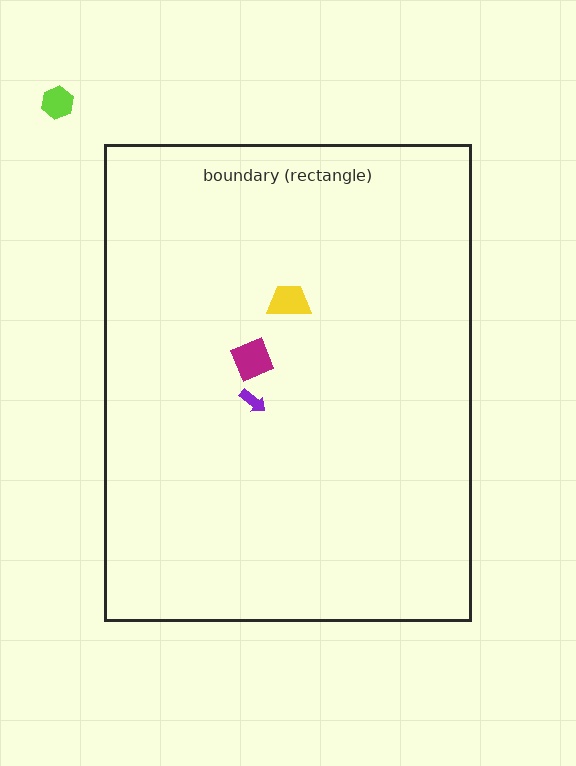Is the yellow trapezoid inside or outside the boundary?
Inside.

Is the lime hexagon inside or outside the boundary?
Outside.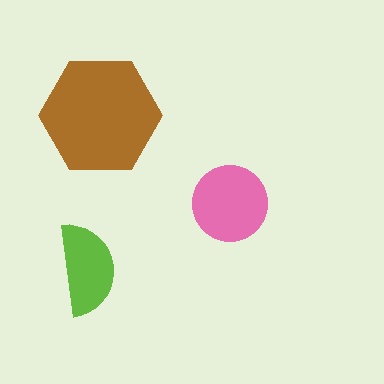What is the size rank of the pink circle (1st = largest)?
2nd.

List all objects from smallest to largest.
The lime semicircle, the pink circle, the brown hexagon.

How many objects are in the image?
There are 3 objects in the image.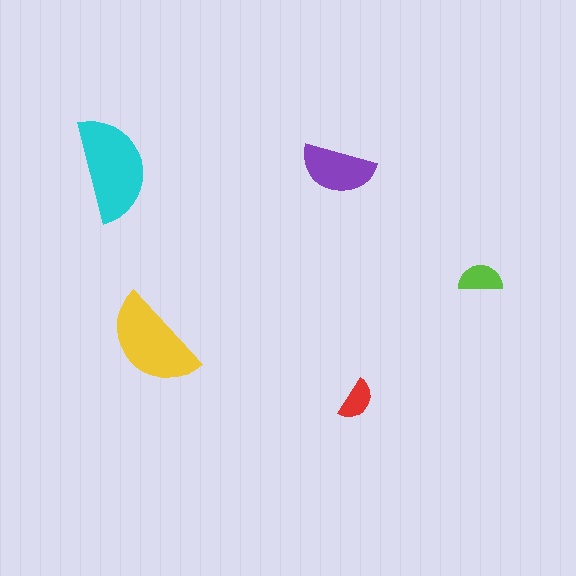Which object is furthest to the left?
The cyan semicircle is leftmost.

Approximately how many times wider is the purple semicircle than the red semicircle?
About 2 times wider.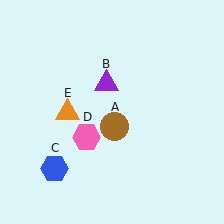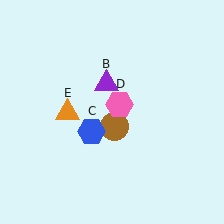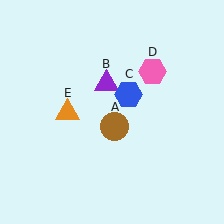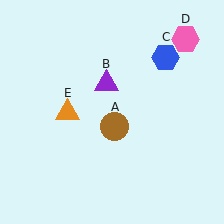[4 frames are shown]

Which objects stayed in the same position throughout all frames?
Brown circle (object A) and purple triangle (object B) and orange triangle (object E) remained stationary.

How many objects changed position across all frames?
2 objects changed position: blue hexagon (object C), pink hexagon (object D).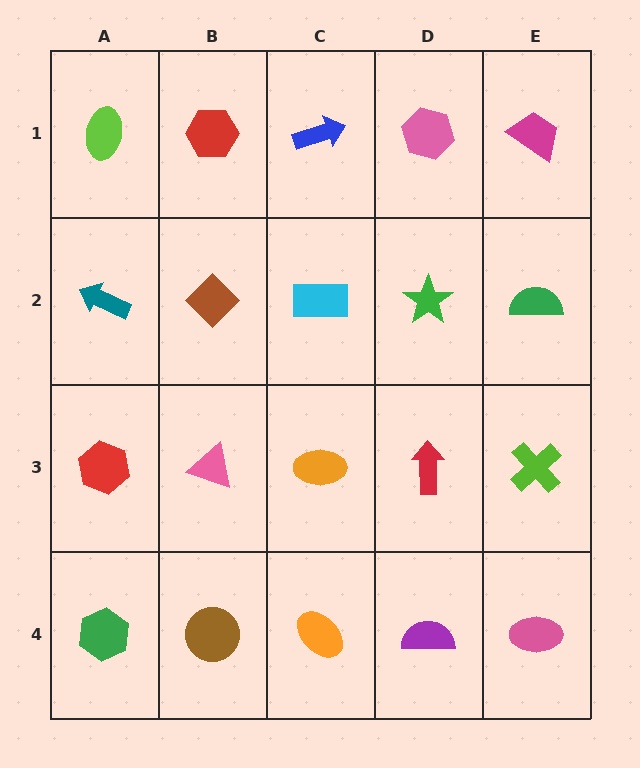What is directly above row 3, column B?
A brown diamond.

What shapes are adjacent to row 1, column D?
A green star (row 2, column D), a blue arrow (row 1, column C), a magenta trapezoid (row 1, column E).